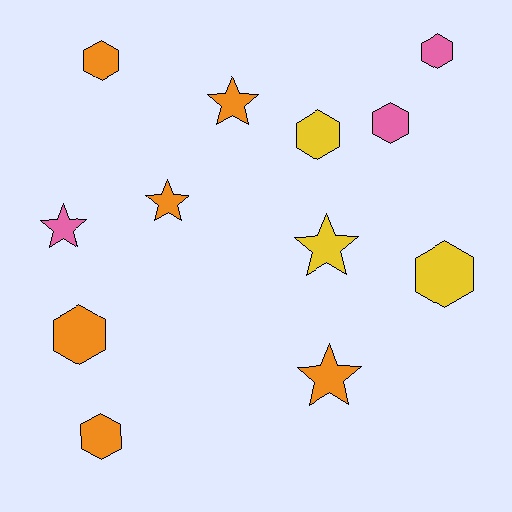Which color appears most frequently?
Orange, with 6 objects.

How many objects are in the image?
There are 12 objects.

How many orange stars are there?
There are 3 orange stars.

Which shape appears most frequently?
Hexagon, with 7 objects.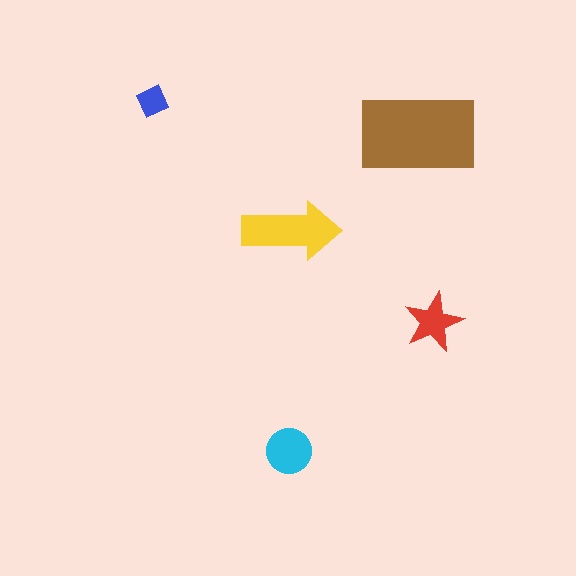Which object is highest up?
The blue diamond is topmost.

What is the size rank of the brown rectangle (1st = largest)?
1st.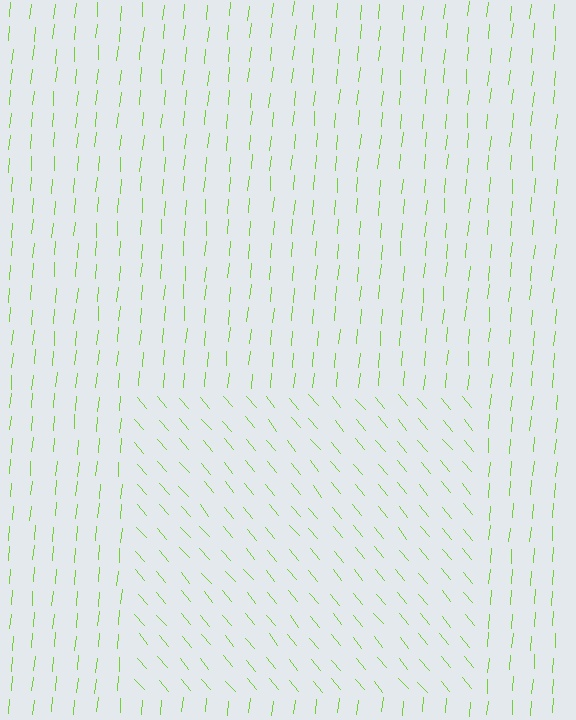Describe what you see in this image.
The image is filled with small lime line segments. A rectangle region in the image has lines oriented differently from the surrounding lines, creating a visible texture boundary.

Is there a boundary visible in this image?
Yes, there is a texture boundary formed by a change in line orientation.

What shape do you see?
I see a rectangle.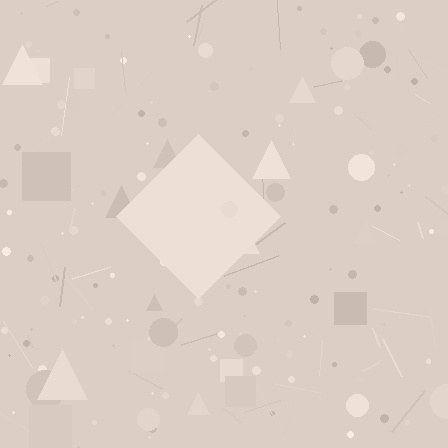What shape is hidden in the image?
A diamond is hidden in the image.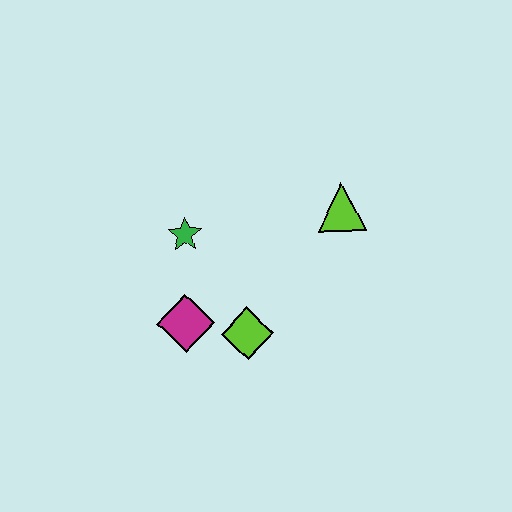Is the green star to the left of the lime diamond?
Yes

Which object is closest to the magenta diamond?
The lime diamond is closest to the magenta diamond.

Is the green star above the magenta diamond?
Yes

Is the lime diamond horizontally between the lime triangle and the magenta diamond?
Yes